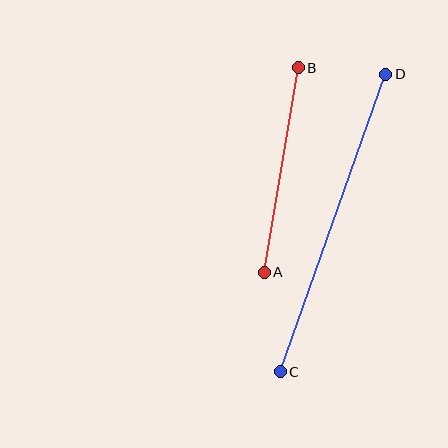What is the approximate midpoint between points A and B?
The midpoint is at approximately (281, 170) pixels.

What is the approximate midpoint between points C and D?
The midpoint is at approximately (333, 223) pixels.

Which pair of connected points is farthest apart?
Points C and D are farthest apart.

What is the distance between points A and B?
The distance is approximately 207 pixels.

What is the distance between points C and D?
The distance is approximately 316 pixels.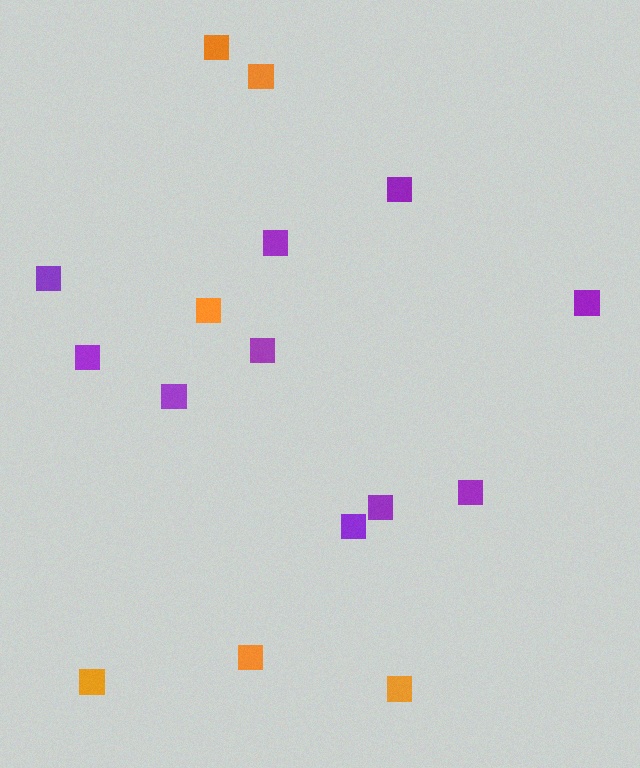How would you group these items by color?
There are 2 groups: one group of orange squares (6) and one group of purple squares (10).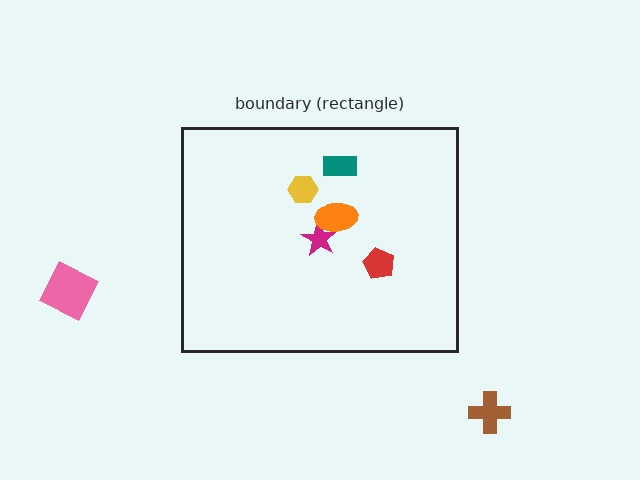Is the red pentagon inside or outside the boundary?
Inside.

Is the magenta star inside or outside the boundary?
Inside.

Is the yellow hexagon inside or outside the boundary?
Inside.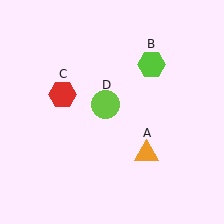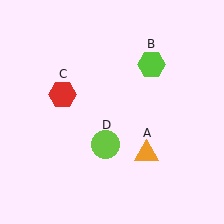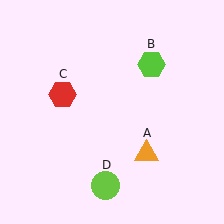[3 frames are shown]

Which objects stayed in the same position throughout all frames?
Orange triangle (object A) and lime hexagon (object B) and red hexagon (object C) remained stationary.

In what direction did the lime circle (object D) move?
The lime circle (object D) moved down.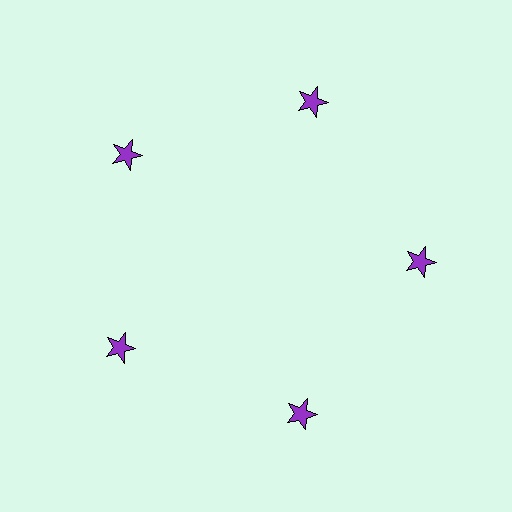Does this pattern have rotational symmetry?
Yes, this pattern has 5-fold rotational symmetry. It looks the same after rotating 72 degrees around the center.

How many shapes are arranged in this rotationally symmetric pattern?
There are 5 shapes, arranged in 5 groups of 1.